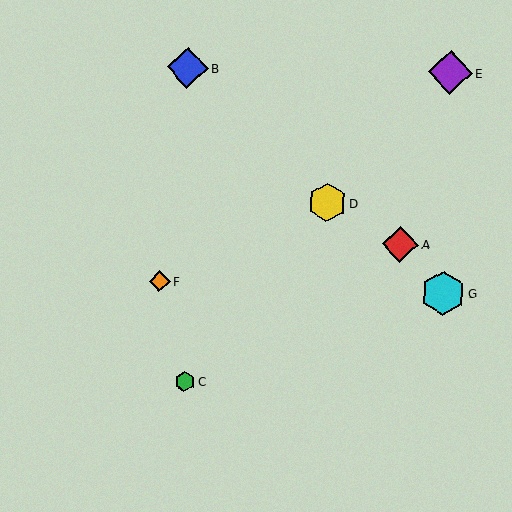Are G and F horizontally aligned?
Yes, both are at y≈293.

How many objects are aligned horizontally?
2 objects (F, G) are aligned horizontally.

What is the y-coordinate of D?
Object D is at y≈202.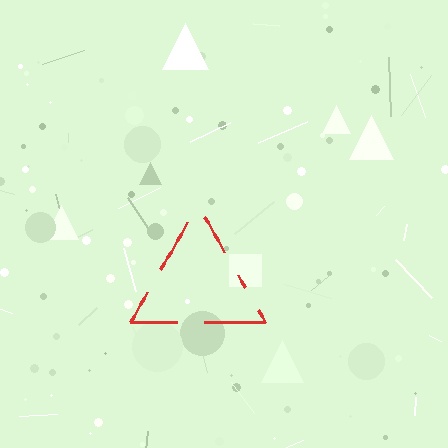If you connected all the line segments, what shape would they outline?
They would outline a triangle.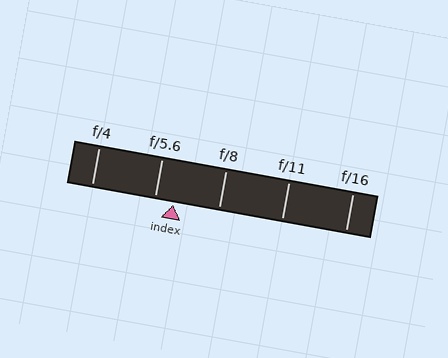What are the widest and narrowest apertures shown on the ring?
The widest aperture shown is f/4 and the narrowest is f/16.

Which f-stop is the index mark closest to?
The index mark is closest to f/5.6.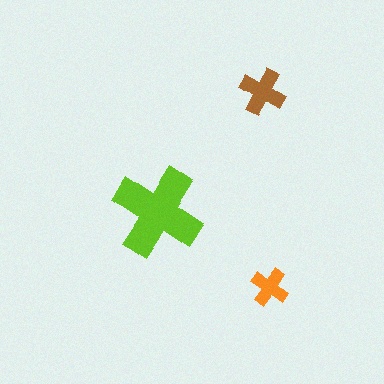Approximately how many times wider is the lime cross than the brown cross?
About 2 times wider.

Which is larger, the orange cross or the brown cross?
The brown one.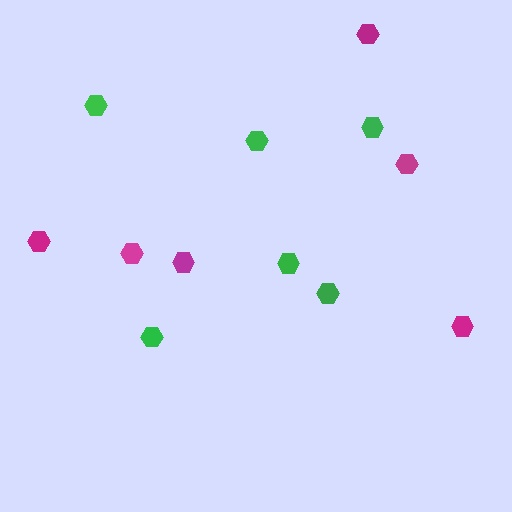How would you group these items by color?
There are 2 groups: one group of magenta hexagons (6) and one group of green hexagons (6).